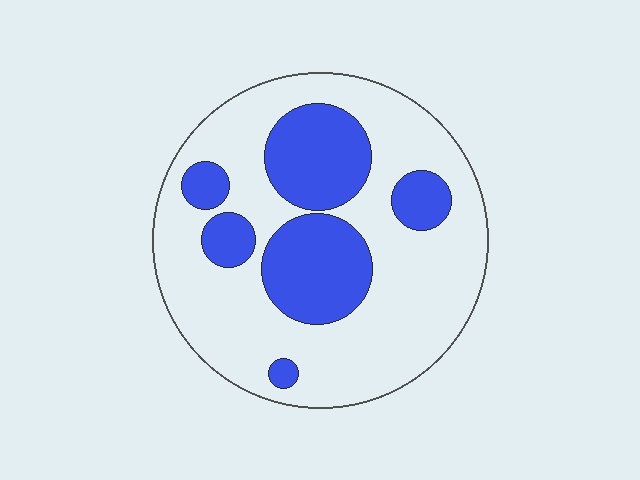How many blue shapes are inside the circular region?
6.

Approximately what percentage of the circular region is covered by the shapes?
Approximately 30%.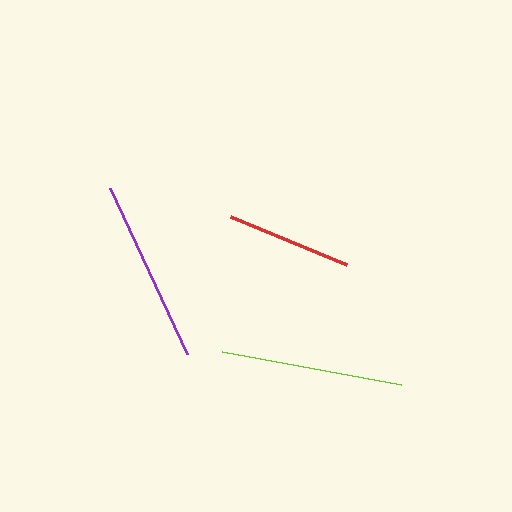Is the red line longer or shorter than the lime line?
The lime line is longer than the red line.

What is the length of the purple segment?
The purple segment is approximately 182 pixels long.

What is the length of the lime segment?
The lime segment is approximately 182 pixels long.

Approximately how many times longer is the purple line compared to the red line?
The purple line is approximately 1.4 times the length of the red line.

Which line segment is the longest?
The purple line is the longest at approximately 182 pixels.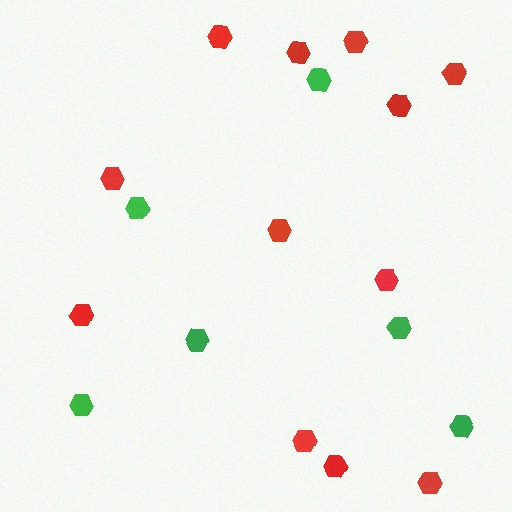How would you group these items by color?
There are 2 groups: one group of red hexagons (12) and one group of green hexagons (6).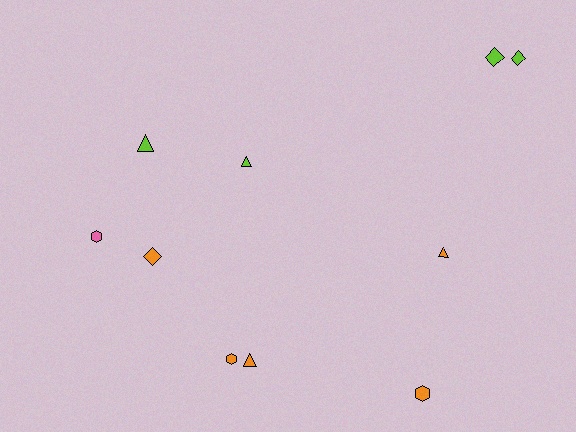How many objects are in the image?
There are 10 objects.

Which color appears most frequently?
Orange, with 5 objects.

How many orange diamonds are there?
There is 1 orange diamond.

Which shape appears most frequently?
Triangle, with 4 objects.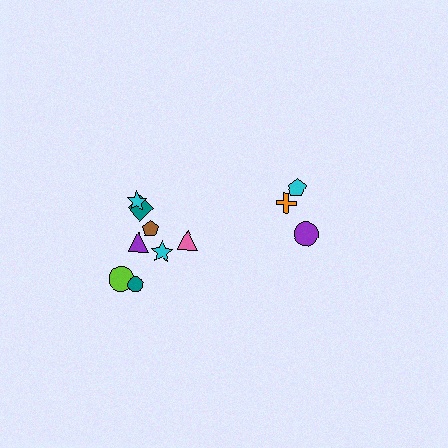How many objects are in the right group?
There are 3 objects.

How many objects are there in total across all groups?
There are 11 objects.